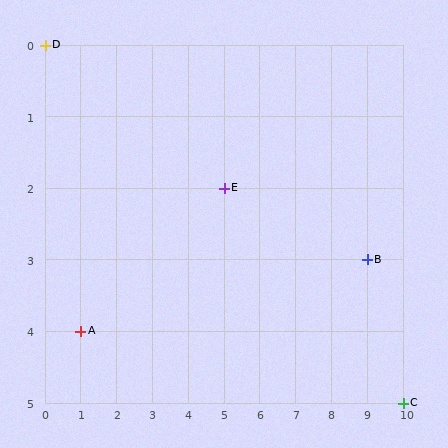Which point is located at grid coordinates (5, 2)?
Point E is at (5, 2).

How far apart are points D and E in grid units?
Points D and E are 5 columns and 2 rows apart (about 5.4 grid units diagonally).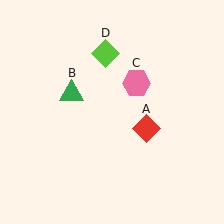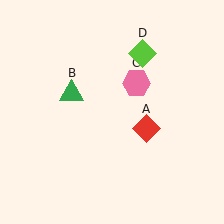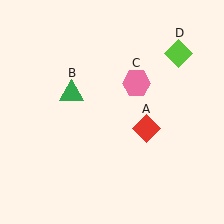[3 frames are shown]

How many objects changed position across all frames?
1 object changed position: lime diamond (object D).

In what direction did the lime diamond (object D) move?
The lime diamond (object D) moved right.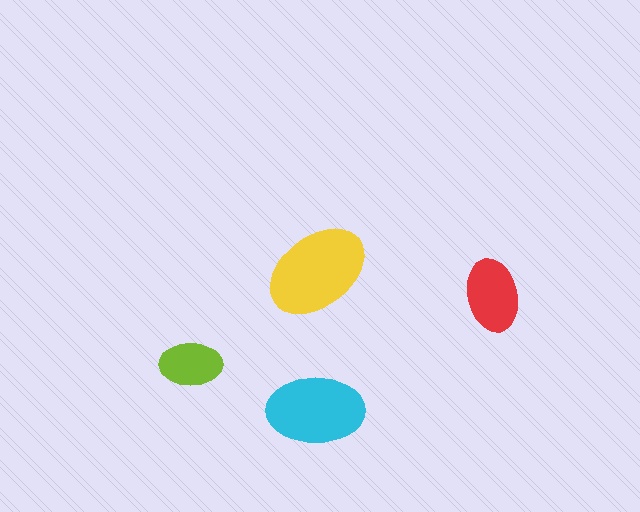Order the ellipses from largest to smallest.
the yellow one, the cyan one, the red one, the lime one.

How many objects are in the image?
There are 4 objects in the image.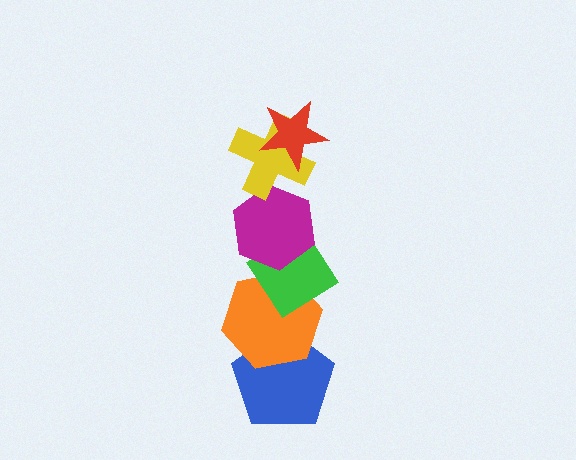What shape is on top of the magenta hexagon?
The yellow cross is on top of the magenta hexagon.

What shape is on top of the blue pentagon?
The orange hexagon is on top of the blue pentagon.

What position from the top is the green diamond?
The green diamond is 4th from the top.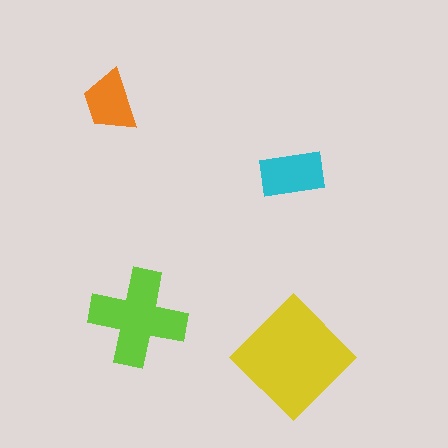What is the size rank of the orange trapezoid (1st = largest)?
4th.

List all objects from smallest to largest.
The orange trapezoid, the cyan rectangle, the lime cross, the yellow diamond.